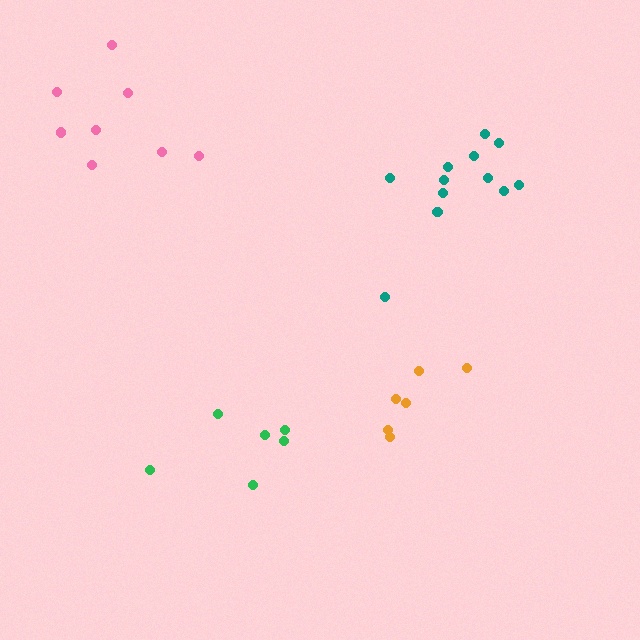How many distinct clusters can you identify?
There are 4 distinct clusters.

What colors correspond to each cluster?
The clusters are colored: orange, teal, pink, green.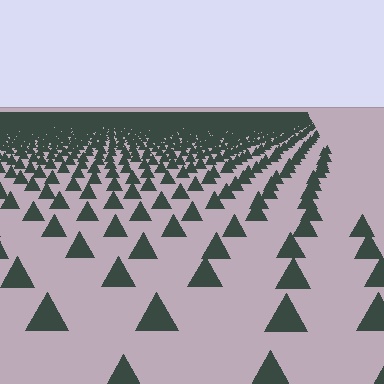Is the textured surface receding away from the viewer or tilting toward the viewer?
The surface is receding away from the viewer. Texture elements get smaller and denser toward the top.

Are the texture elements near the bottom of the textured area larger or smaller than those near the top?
Larger. Near the bottom, elements are closer to the viewer and appear at a bigger on-screen size.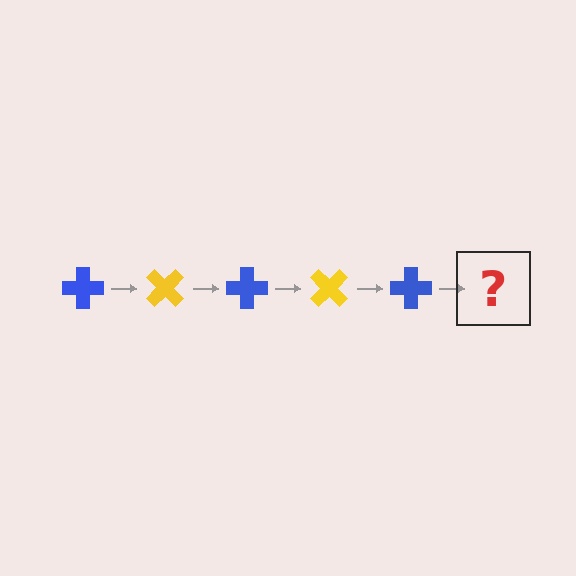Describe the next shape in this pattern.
It should be a yellow cross, rotated 225 degrees from the start.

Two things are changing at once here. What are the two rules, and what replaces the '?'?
The two rules are that it rotates 45 degrees each step and the color cycles through blue and yellow. The '?' should be a yellow cross, rotated 225 degrees from the start.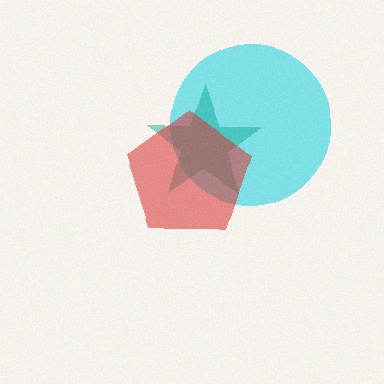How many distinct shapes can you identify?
There are 3 distinct shapes: a cyan circle, a teal star, a red pentagon.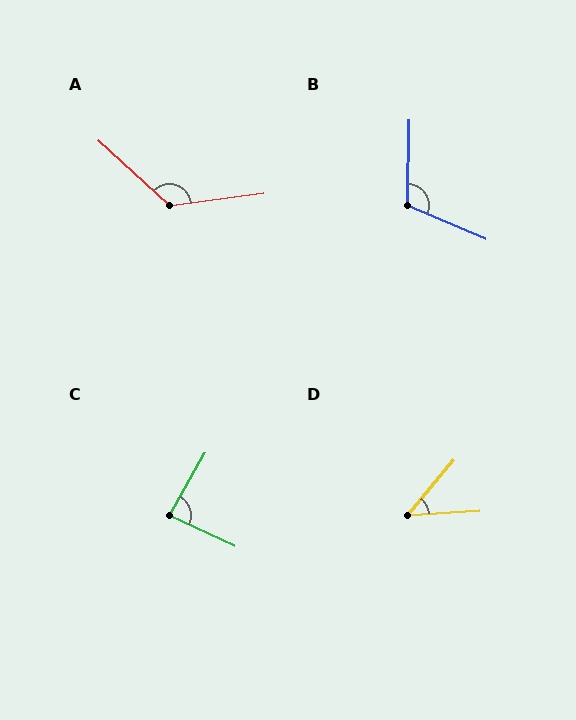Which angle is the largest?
A, at approximately 130 degrees.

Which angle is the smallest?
D, at approximately 46 degrees.